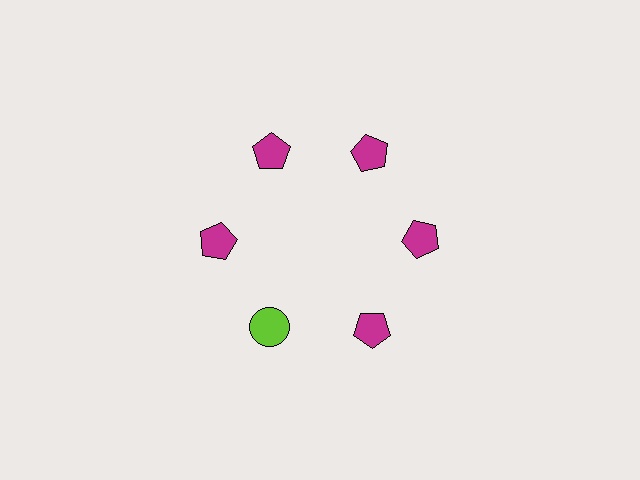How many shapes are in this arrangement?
There are 6 shapes arranged in a ring pattern.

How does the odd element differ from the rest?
It differs in both color (lime instead of magenta) and shape (circle instead of pentagon).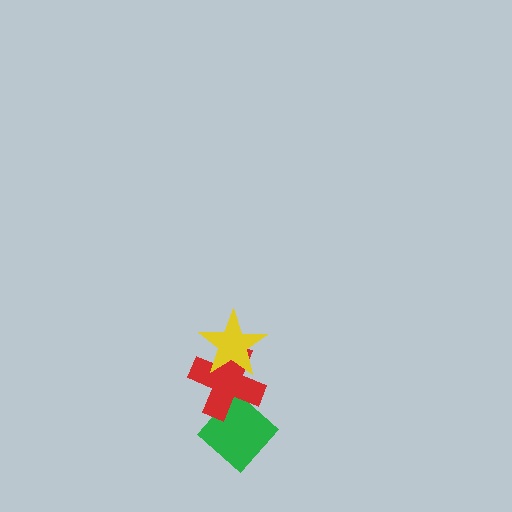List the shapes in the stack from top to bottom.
From top to bottom: the yellow star, the red cross, the green diamond.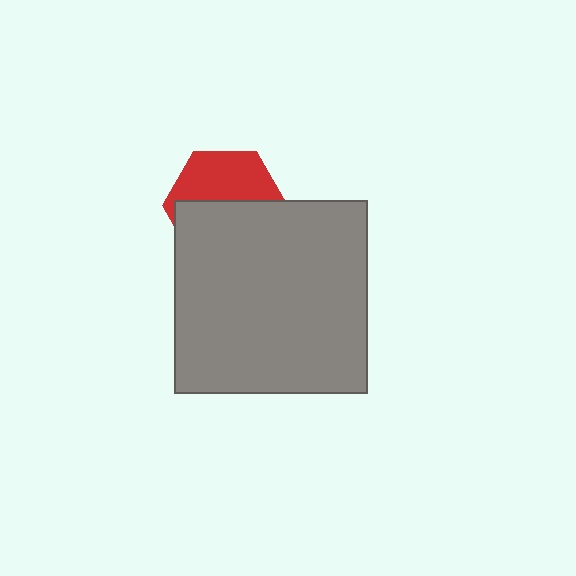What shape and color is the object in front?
The object in front is a gray square.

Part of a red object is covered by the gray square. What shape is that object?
It is a hexagon.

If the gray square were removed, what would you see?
You would see the complete red hexagon.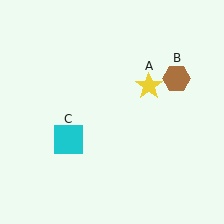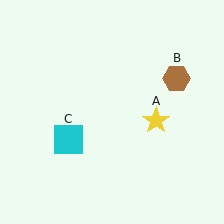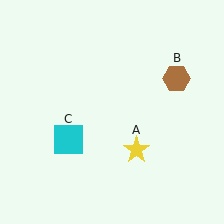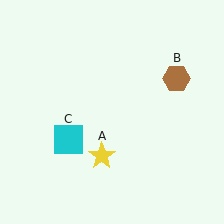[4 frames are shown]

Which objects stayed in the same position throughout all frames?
Brown hexagon (object B) and cyan square (object C) remained stationary.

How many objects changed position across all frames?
1 object changed position: yellow star (object A).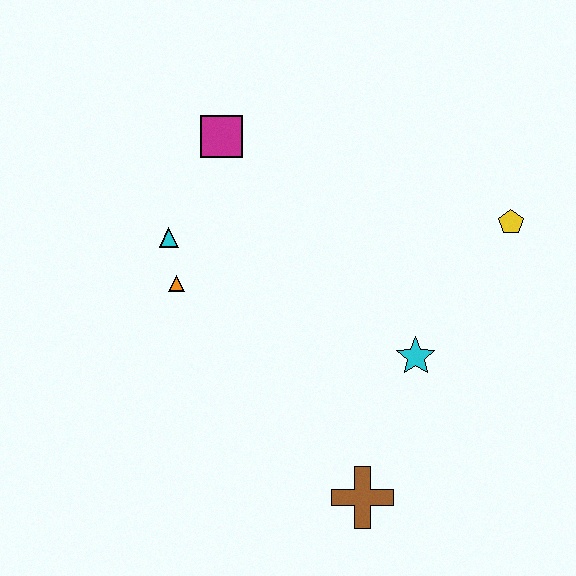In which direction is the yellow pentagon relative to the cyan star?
The yellow pentagon is above the cyan star.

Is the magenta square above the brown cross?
Yes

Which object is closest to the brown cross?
The cyan star is closest to the brown cross.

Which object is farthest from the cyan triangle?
The yellow pentagon is farthest from the cyan triangle.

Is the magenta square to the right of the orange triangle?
Yes